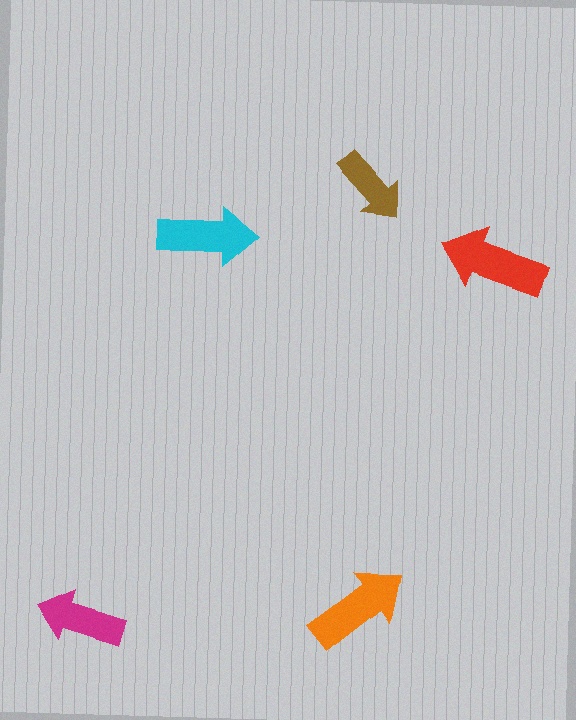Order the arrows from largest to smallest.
the red one, the orange one, the cyan one, the magenta one, the brown one.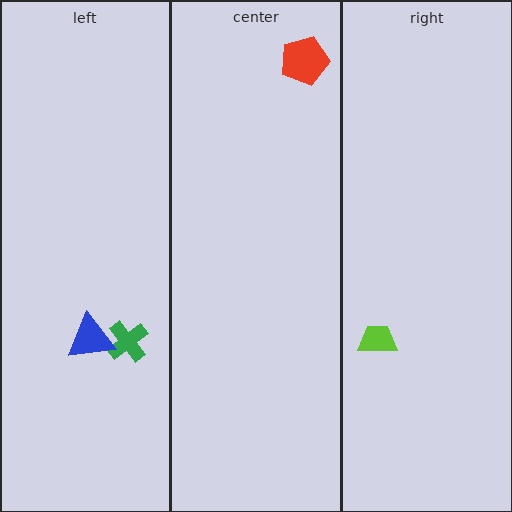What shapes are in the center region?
The red pentagon.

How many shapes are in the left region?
2.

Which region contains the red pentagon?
The center region.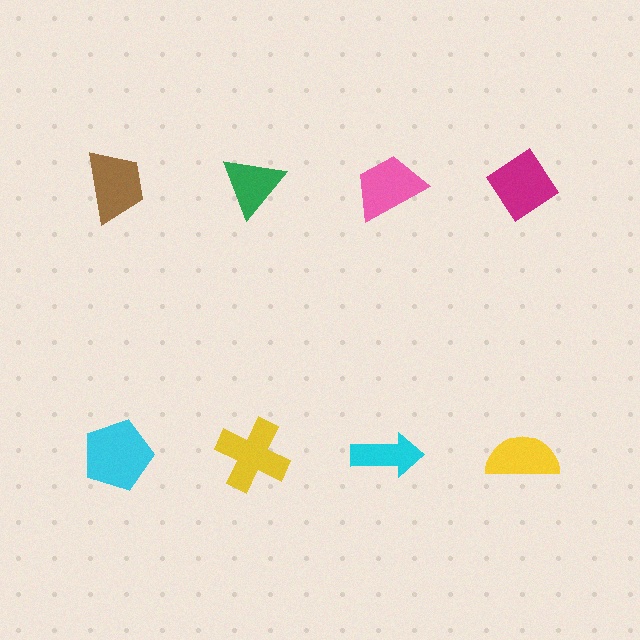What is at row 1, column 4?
A magenta diamond.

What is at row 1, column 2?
A green triangle.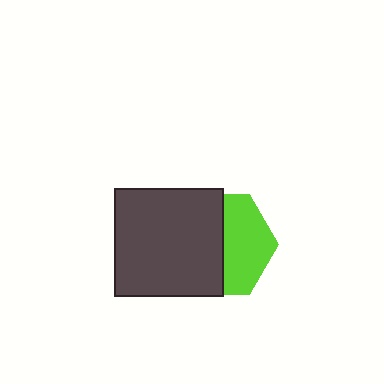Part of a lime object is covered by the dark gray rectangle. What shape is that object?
It is a hexagon.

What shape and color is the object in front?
The object in front is a dark gray rectangle.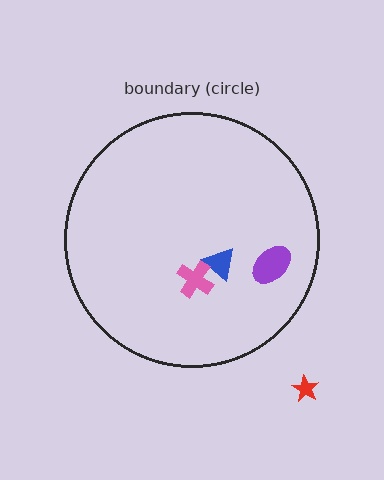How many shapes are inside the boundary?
3 inside, 1 outside.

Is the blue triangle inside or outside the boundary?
Inside.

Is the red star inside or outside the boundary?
Outside.